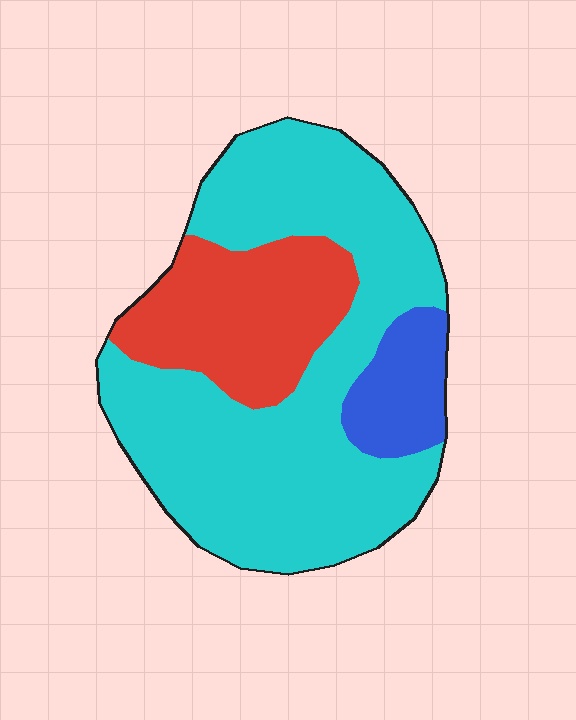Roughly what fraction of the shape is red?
Red takes up between a sixth and a third of the shape.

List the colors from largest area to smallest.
From largest to smallest: cyan, red, blue.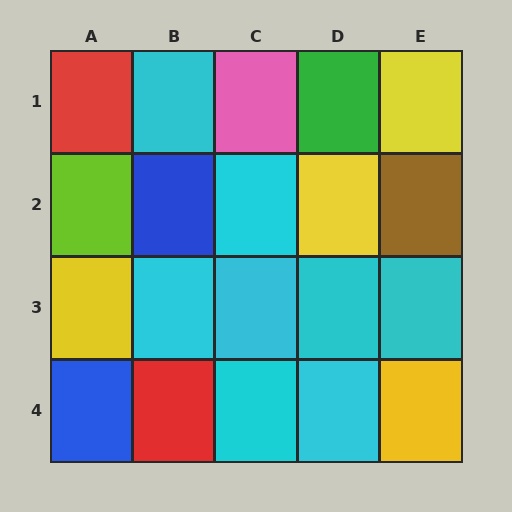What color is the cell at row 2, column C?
Cyan.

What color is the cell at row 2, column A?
Lime.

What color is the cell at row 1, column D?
Green.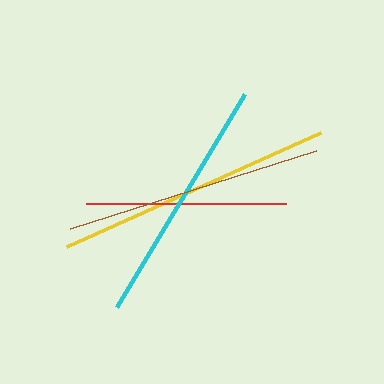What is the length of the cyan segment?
The cyan segment is approximately 249 pixels long.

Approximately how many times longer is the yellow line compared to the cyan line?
The yellow line is approximately 1.1 times the length of the cyan line.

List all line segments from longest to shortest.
From longest to shortest: yellow, brown, cyan, red.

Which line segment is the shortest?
The red line is the shortest at approximately 200 pixels.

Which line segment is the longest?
The yellow line is the longest at approximately 278 pixels.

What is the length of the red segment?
The red segment is approximately 200 pixels long.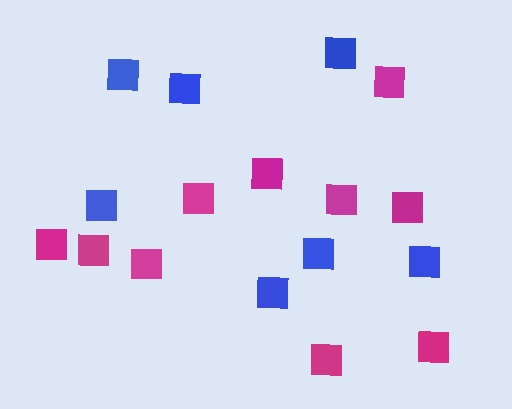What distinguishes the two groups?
There are 2 groups: one group of blue squares (7) and one group of magenta squares (10).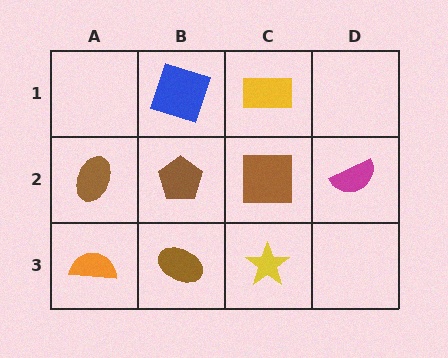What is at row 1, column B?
A blue square.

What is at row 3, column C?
A yellow star.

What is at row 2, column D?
A magenta semicircle.